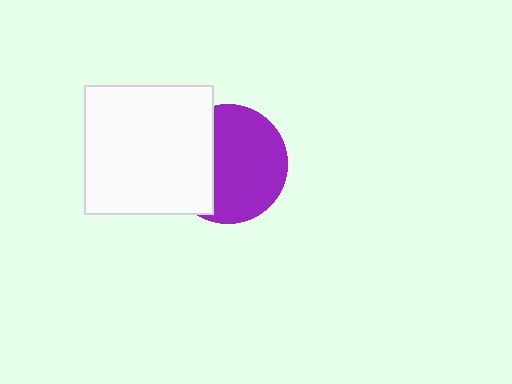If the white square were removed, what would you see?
You would see the complete purple circle.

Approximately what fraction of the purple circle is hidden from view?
Roughly 34% of the purple circle is hidden behind the white square.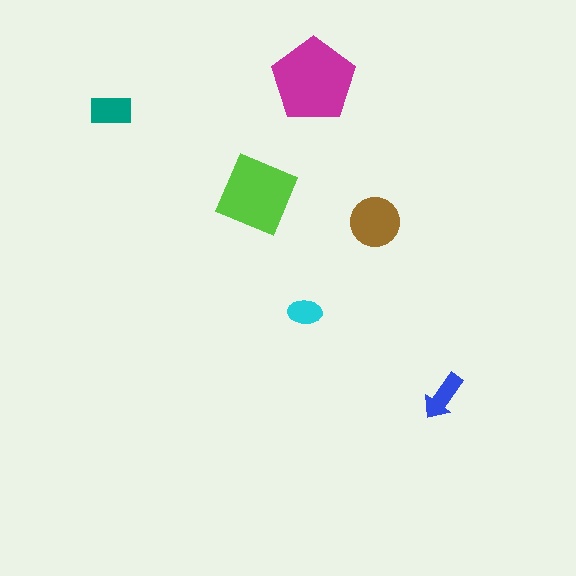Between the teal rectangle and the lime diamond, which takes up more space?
The lime diamond.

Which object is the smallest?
The cyan ellipse.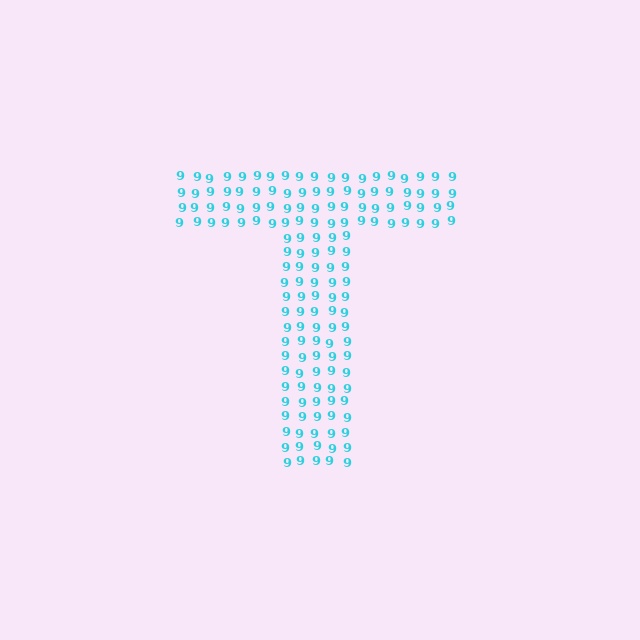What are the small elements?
The small elements are digit 9's.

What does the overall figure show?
The overall figure shows the letter T.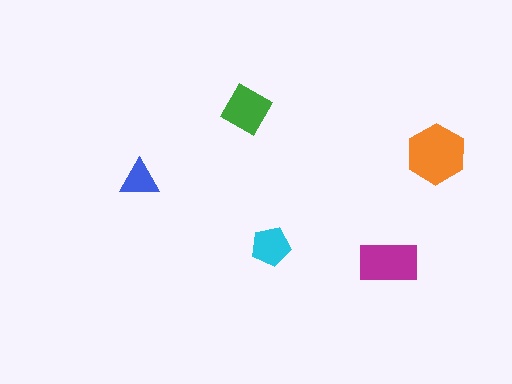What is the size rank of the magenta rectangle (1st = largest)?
2nd.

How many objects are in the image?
There are 5 objects in the image.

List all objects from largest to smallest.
The orange hexagon, the magenta rectangle, the green diamond, the cyan pentagon, the blue triangle.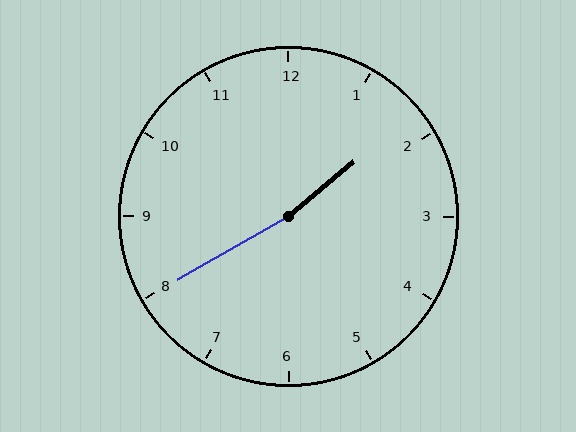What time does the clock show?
1:40.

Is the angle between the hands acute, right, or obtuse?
It is obtuse.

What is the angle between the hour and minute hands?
Approximately 170 degrees.